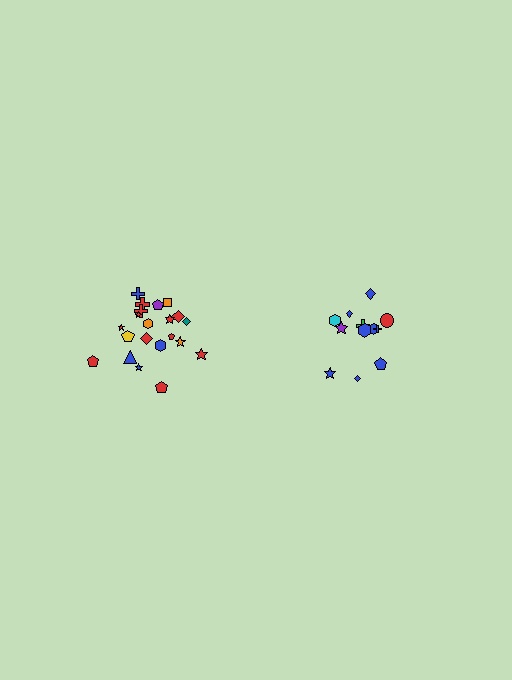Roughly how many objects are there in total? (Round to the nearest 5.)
Roughly 35 objects in total.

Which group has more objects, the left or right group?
The left group.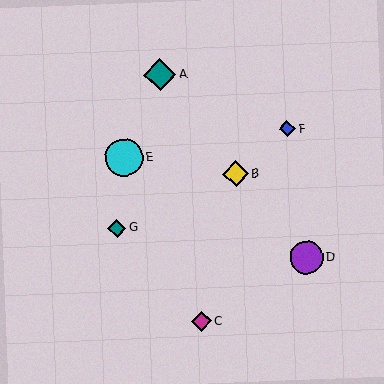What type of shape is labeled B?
Shape B is a yellow diamond.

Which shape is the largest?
The cyan circle (labeled E) is the largest.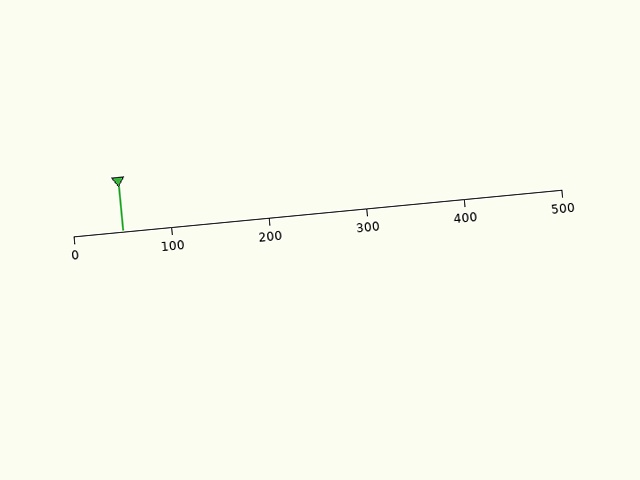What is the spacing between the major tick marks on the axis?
The major ticks are spaced 100 apart.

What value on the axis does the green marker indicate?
The marker indicates approximately 50.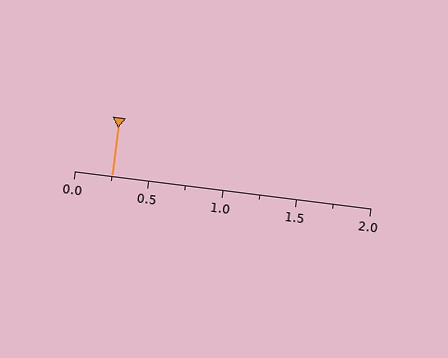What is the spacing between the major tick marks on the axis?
The major ticks are spaced 0.5 apart.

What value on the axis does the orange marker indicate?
The marker indicates approximately 0.25.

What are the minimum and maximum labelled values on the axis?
The axis runs from 0.0 to 2.0.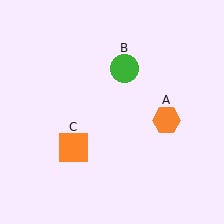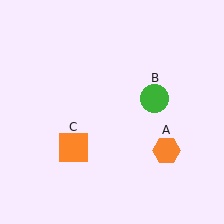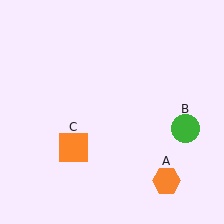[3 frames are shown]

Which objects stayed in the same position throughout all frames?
Orange square (object C) remained stationary.